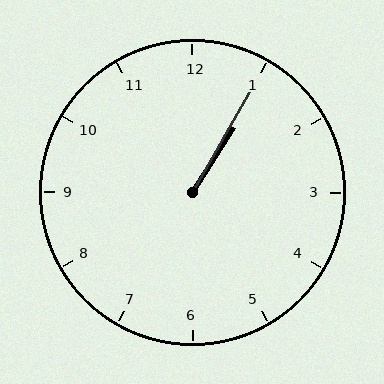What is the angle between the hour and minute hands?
Approximately 2 degrees.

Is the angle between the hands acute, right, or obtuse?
It is acute.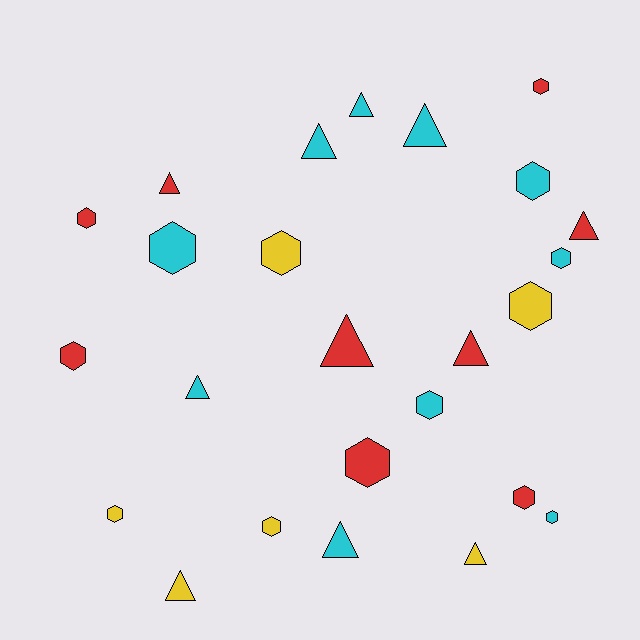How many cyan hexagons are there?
There are 5 cyan hexagons.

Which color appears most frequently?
Cyan, with 10 objects.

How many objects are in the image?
There are 25 objects.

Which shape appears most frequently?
Hexagon, with 14 objects.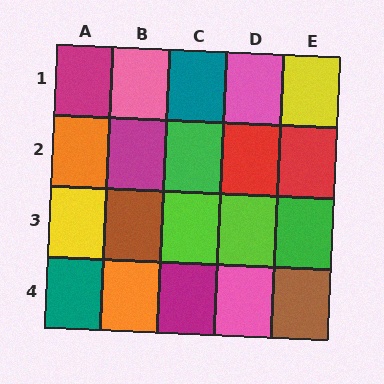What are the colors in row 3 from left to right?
Yellow, brown, lime, lime, green.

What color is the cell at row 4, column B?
Orange.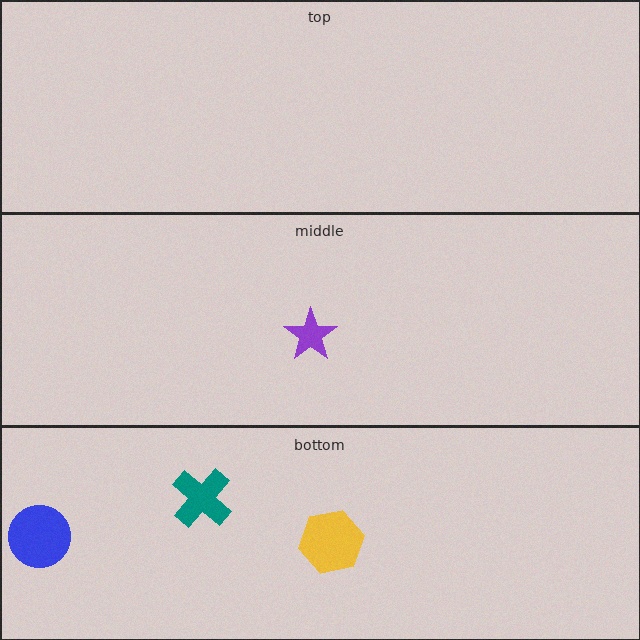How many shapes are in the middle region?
1.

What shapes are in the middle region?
The purple star.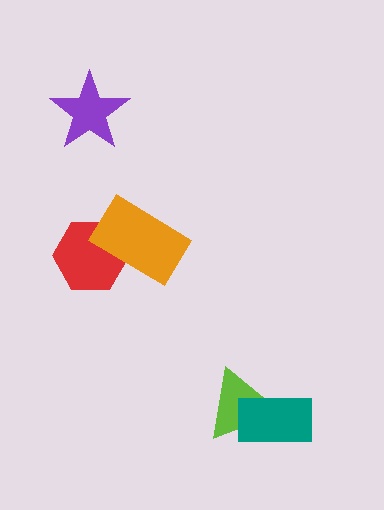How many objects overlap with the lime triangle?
1 object overlaps with the lime triangle.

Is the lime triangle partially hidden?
Yes, it is partially covered by another shape.